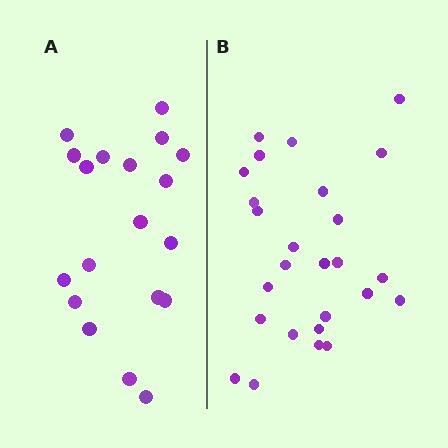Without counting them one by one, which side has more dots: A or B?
Region B (the right region) has more dots.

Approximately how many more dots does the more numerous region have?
Region B has roughly 8 or so more dots than region A.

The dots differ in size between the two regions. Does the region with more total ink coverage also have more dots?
No. Region A has more total ink coverage because its dots are larger, but region B actually contains more individual dots. Total area can be misleading — the number of items is what matters here.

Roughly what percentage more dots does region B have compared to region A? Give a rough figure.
About 35% more.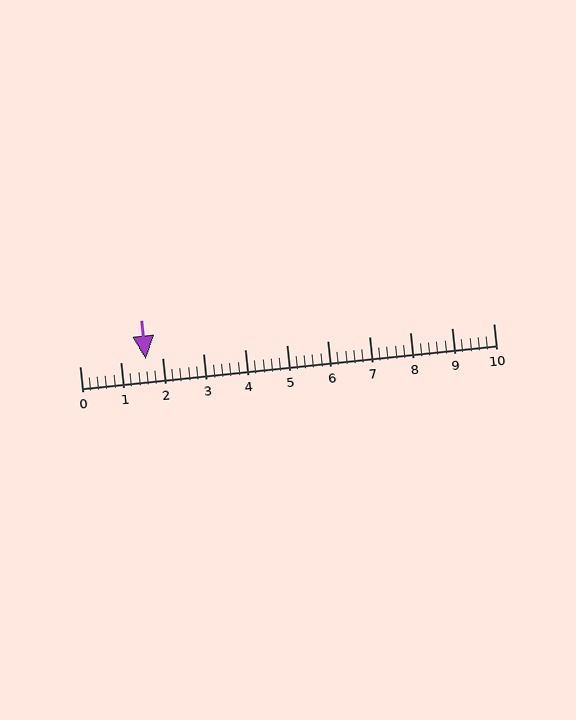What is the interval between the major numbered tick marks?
The major tick marks are spaced 1 units apart.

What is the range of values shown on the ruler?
The ruler shows values from 0 to 10.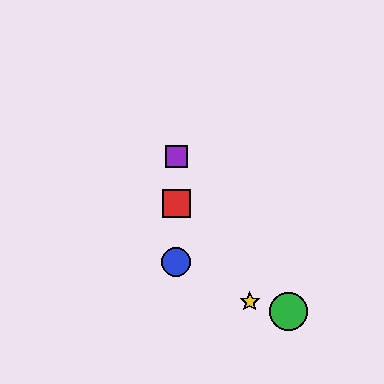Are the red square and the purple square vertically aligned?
Yes, both are at x≈176.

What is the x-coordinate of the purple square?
The purple square is at x≈176.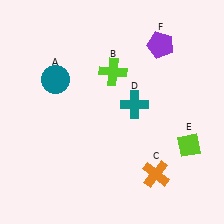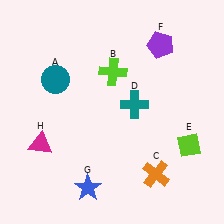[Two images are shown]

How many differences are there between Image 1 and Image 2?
There are 2 differences between the two images.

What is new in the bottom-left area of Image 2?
A blue star (G) was added in the bottom-left area of Image 2.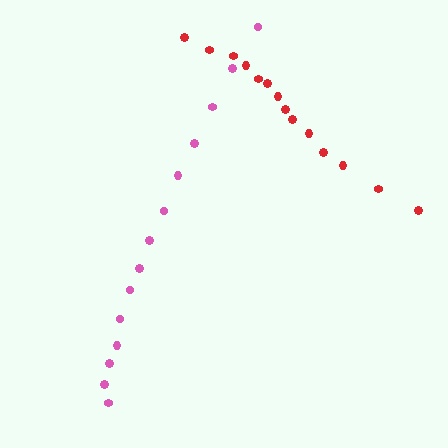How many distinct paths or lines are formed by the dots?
There are 2 distinct paths.